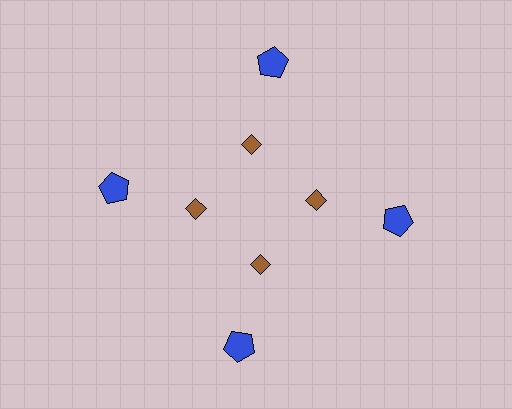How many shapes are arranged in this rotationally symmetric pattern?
There are 8 shapes, arranged in 4 groups of 2.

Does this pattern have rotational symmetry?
Yes, this pattern has 4-fold rotational symmetry. It looks the same after rotating 90 degrees around the center.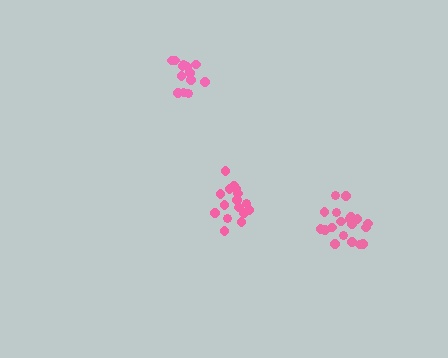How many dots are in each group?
Group 1: 20 dots, Group 2: 14 dots, Group 3: 16 dots (50 total).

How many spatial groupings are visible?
There are 3 spatial groupings.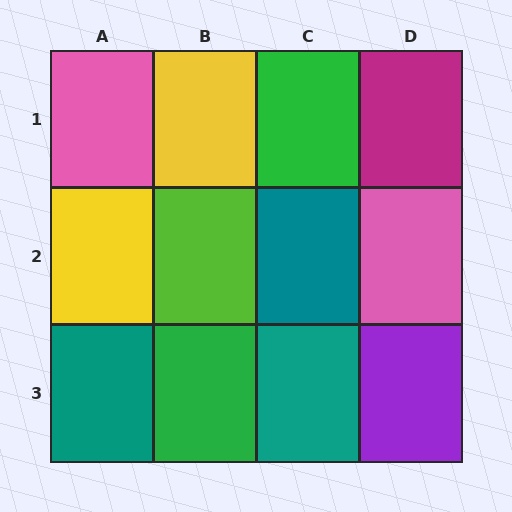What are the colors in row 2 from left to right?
Yellow, lime, teal, pink.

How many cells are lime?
1 cell is lime.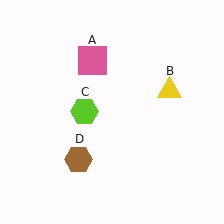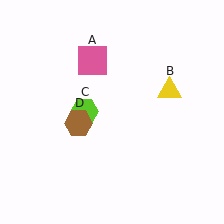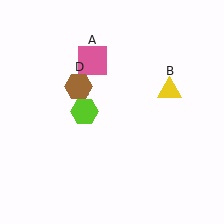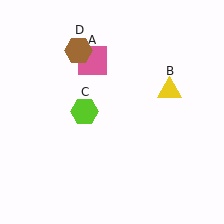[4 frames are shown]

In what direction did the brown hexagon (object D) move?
The brown hexagon (object D) moved up.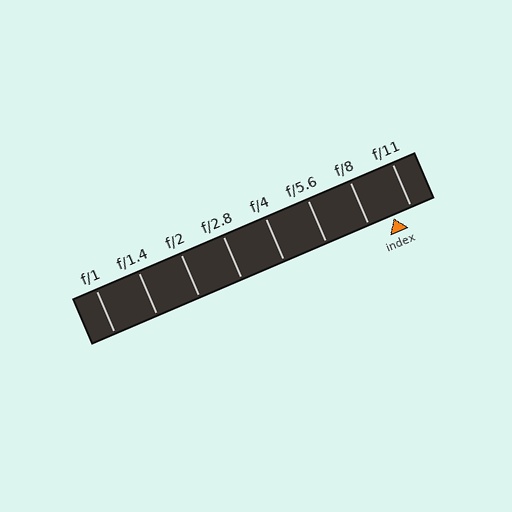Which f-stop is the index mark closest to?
The index mark is closest to f/11.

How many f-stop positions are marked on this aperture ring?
There are 8 f-stop positions marked.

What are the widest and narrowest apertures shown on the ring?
The widest aperture shown is f/1 and the narrowest is f/11.